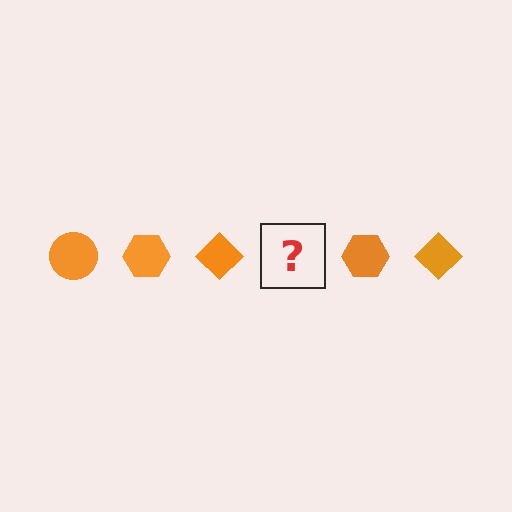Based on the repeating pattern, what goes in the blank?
The blank should be an orange circle.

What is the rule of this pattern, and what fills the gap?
The rule is that the pattern cycles through circle, hexagon, diamond shapes in orange. The gap should be filled with an orange circle.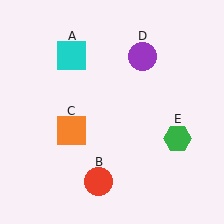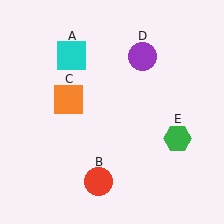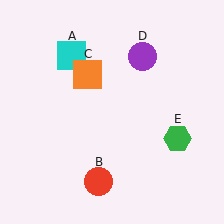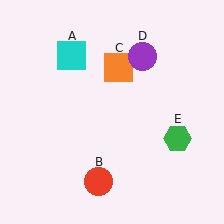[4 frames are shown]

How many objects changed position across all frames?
1 object changed position: orange square (object C).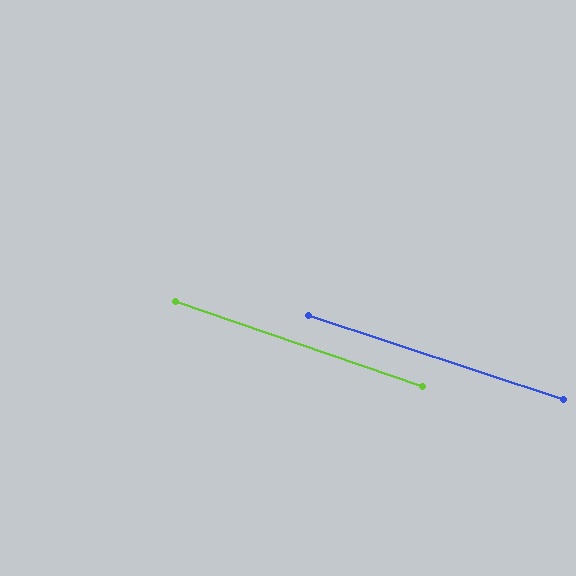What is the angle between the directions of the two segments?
Approximately 1 degree.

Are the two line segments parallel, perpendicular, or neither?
Parallel — their directions differ by only 0.8°.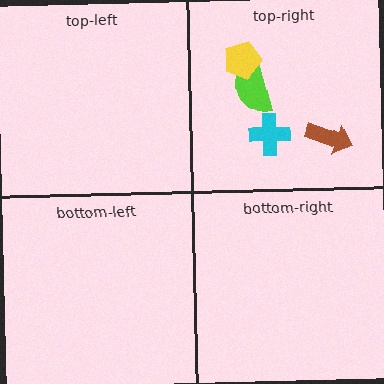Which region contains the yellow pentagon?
The top-right region.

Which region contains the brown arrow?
The top-right region.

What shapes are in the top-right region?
The lime semicircle, the cyan cross, the yellow pentagon, the brown arrow.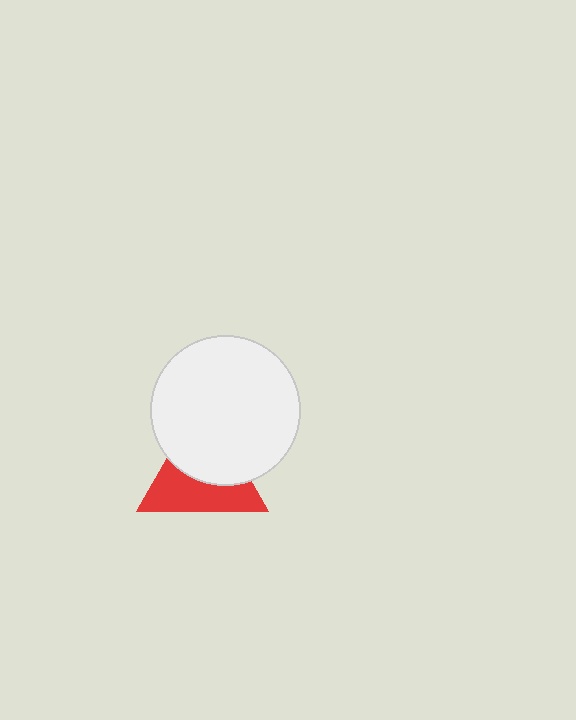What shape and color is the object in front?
The object in front is a white circle.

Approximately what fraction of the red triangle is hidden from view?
Roughly 51% of the red triangle is hidden behind the white circle.